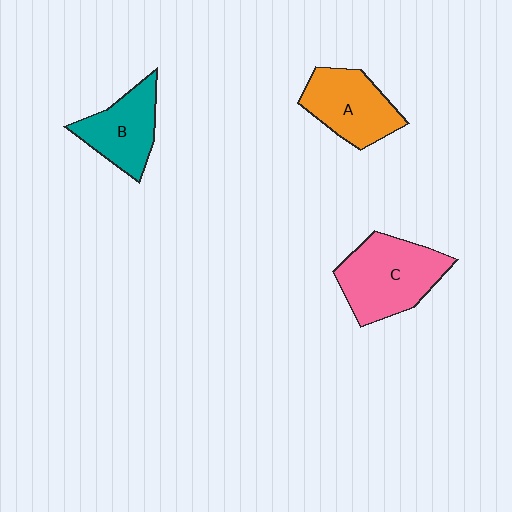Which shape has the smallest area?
Shape B (teal).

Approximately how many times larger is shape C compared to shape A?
Approximately 1.3 times.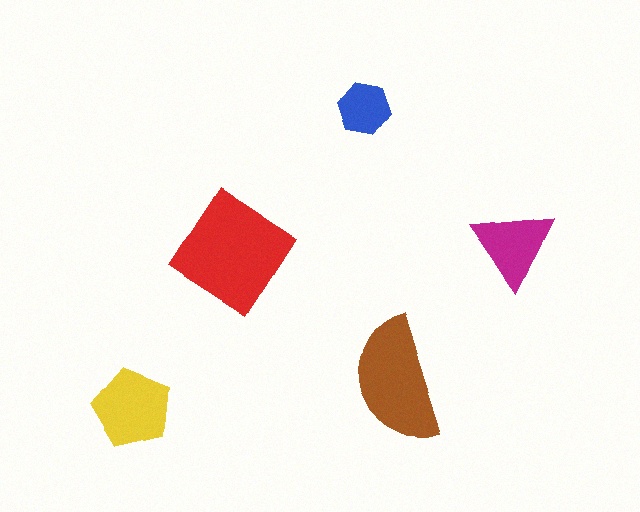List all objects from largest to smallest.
The red diamond, the brown semicircle, the yellow pentagon, the magenta triangle, the blue hexagon.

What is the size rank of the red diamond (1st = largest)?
1st.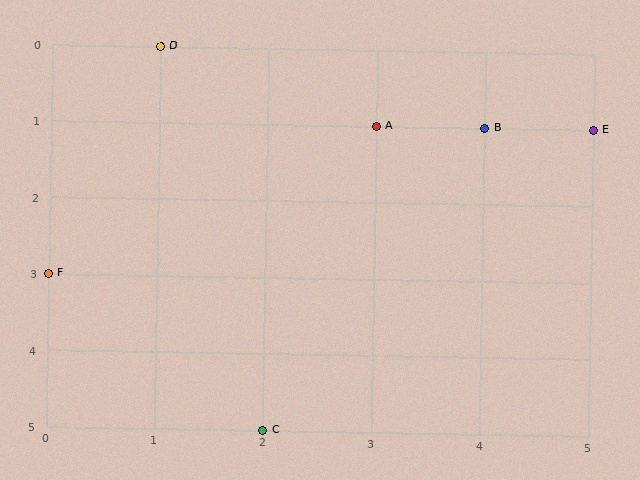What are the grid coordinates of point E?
Point E is at grid coordinates (5, 1).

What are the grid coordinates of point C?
Point C is at grid coordinates (2, 5).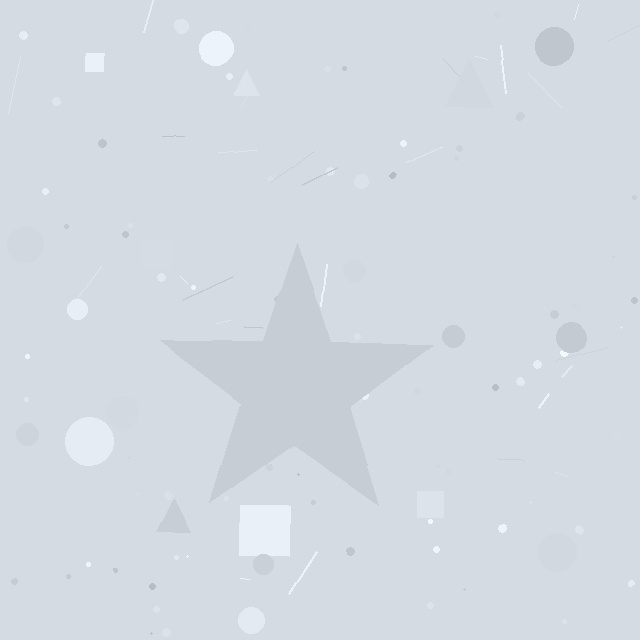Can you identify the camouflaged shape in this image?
The camouflaged shape is a star.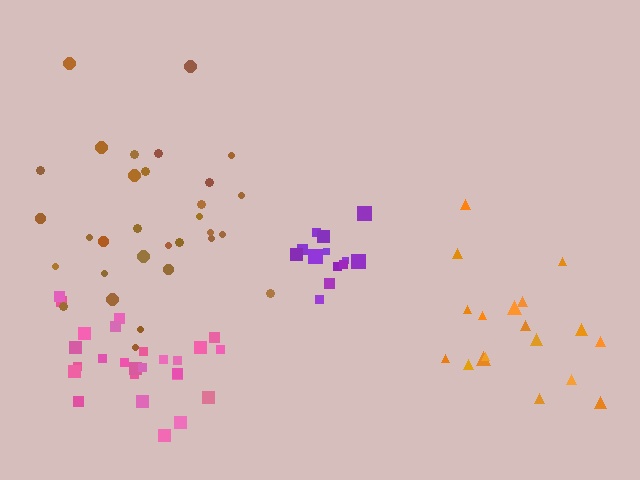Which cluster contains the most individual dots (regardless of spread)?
Brown (31).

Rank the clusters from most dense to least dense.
purple, pink, brown, orange.